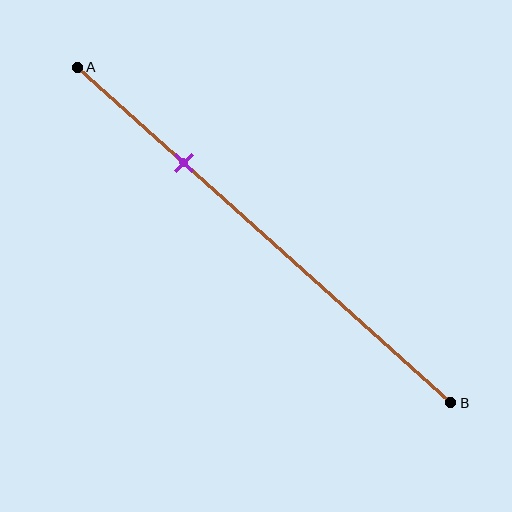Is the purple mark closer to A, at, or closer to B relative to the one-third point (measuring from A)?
The purple mark is closer to point A than the one-third point of segment AB.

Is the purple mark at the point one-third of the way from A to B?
No, the mark is at about 30% from A, not at the 33% one-third point.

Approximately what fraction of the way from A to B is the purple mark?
The purple mark is approximately 30% of the way from A to B.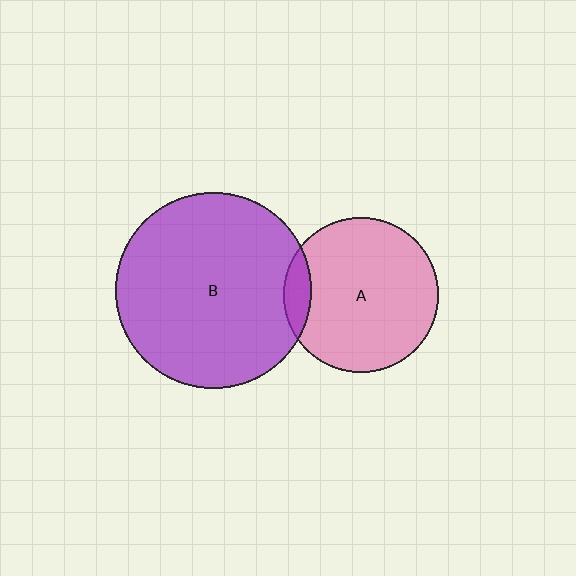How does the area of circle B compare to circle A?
Approximately 1.6 times.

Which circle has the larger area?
Circle B (purple).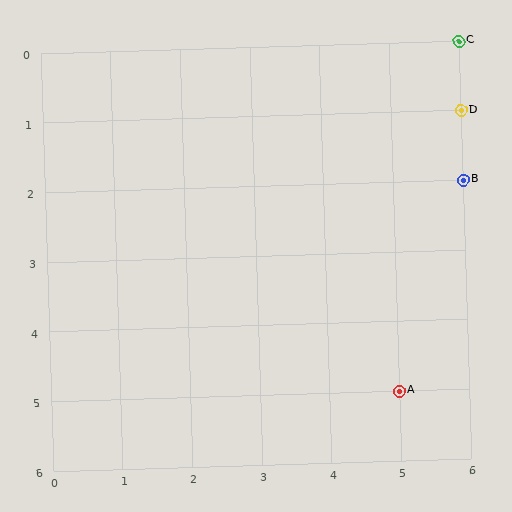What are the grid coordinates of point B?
Point B is at grid coordinates (6, 2).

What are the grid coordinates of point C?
Point C is at grid coordinates (6, 0).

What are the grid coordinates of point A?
Point A is at grid coordinates (5, 5).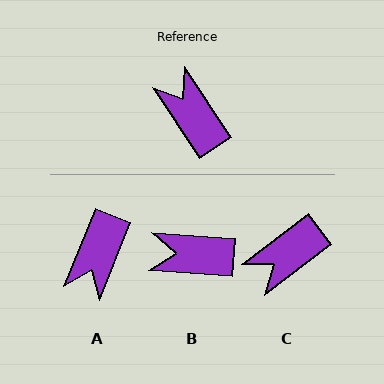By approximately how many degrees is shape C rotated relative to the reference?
Approximately 94 degrees counter-clockwise.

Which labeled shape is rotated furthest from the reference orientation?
A, about 124 degrees away.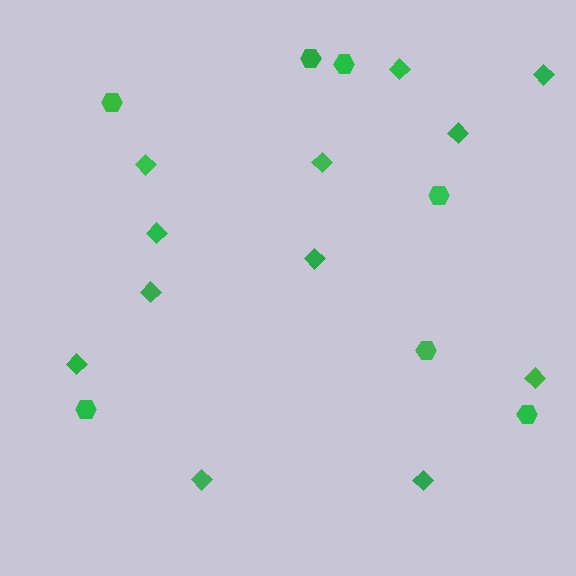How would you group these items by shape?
There are 2 groups: one group of diamonds (12) and one group of hexagons (7).